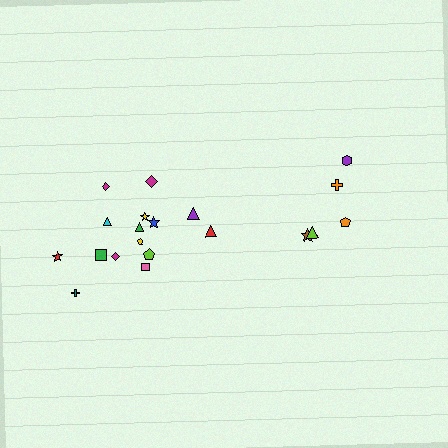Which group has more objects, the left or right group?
The left group.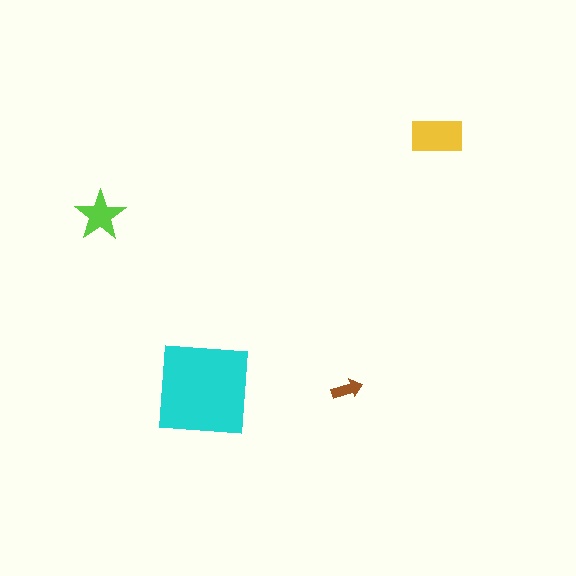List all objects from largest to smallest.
The cyan square, the yellow rectangle, the lime star, the brown arrow.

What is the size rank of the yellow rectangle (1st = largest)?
2nd.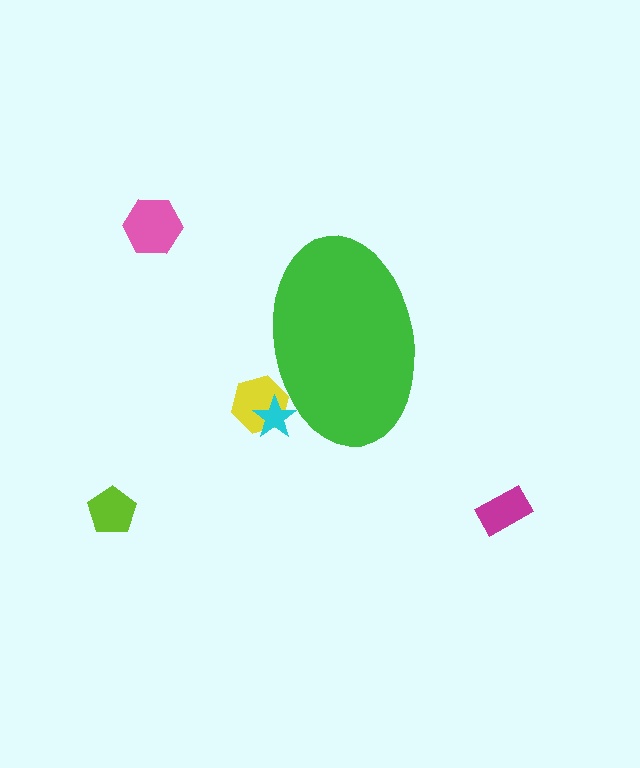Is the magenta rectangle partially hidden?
No, the magenta rectangle is fully visible.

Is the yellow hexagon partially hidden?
Yes, the yellow hexagon is partially hidden behind the green ellipse.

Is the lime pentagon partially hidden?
No, the lime pentagon is fully visible.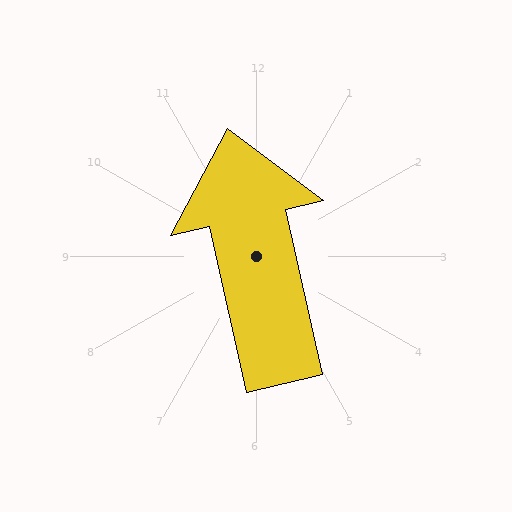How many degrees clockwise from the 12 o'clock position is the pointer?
Approximately 347 degrees.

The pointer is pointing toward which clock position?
Roughly 12 o'clock.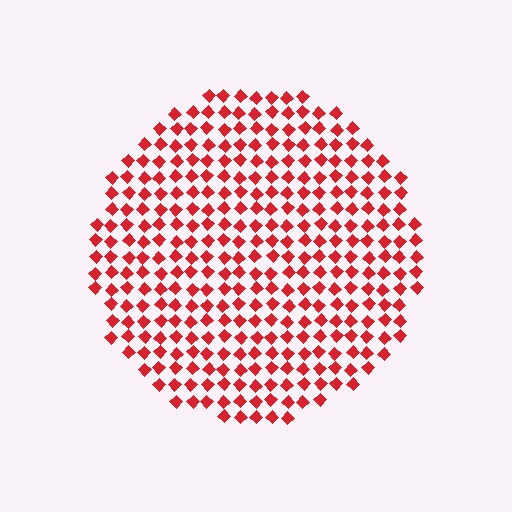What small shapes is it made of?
It is made of small diamonds.